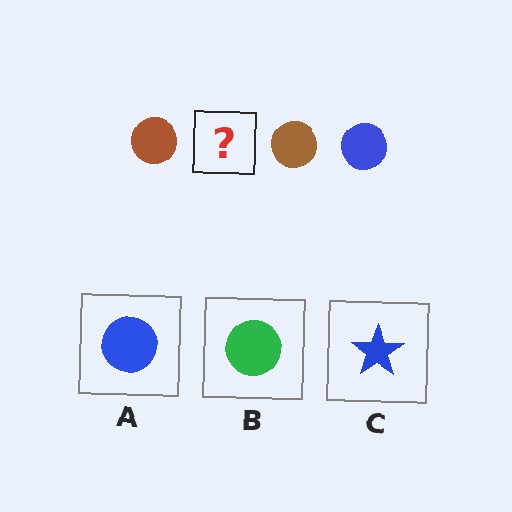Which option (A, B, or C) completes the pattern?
A.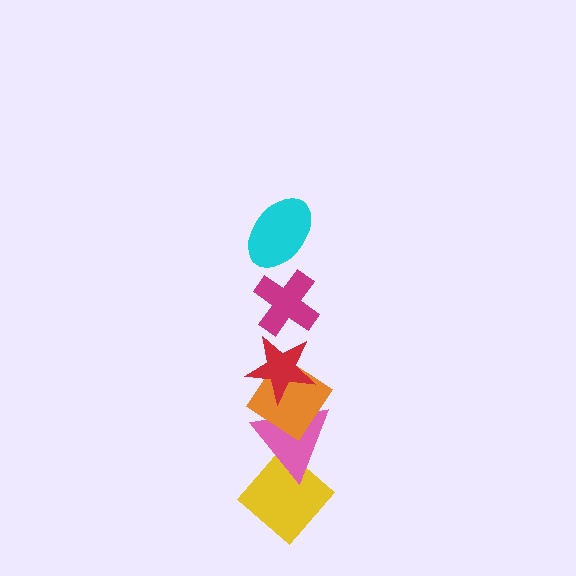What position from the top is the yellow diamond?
The yellow diamond is 6th from the top.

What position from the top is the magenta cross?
The magenta cross is 2nd from the top.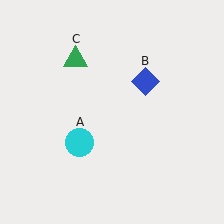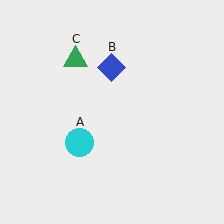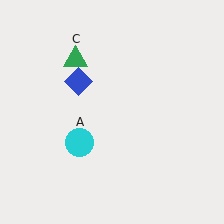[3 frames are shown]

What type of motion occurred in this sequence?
The blue diamond (object B) rotated counterclockwise around the center of the scene.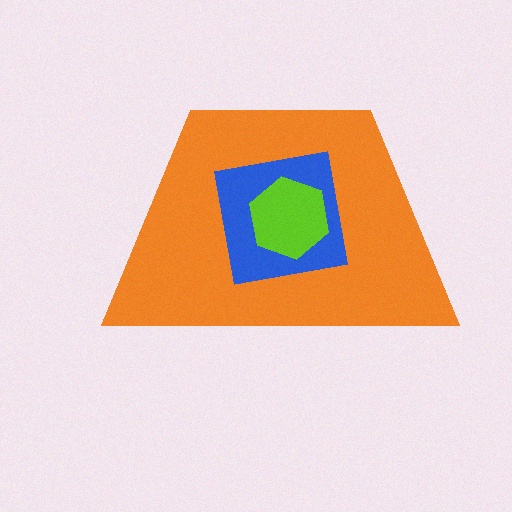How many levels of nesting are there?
3.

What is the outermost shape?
The orange trapezoid.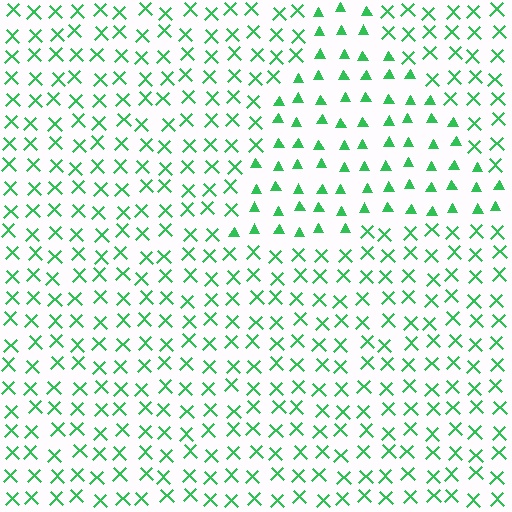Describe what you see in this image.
The image is filled with small green elements arranged in a uniform grid. A triangle-shaped region contains triangles, while the surrounding area contains X marks. The boundary is defined purely by the change in element shape.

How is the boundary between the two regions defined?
The boundary is defined by a change in element shape: triangles inside vs. X marks outside. All elements share the same color and spacing.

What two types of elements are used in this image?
The image uses triangles inside the triangle region and X marks outside it.